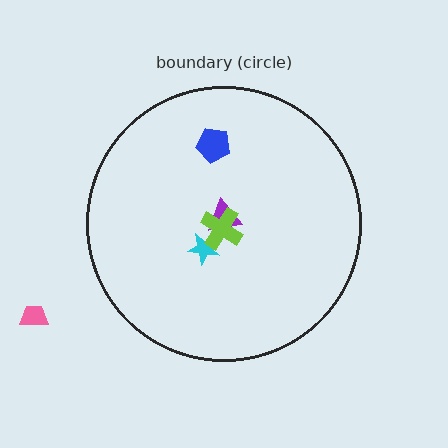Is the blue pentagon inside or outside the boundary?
Inside.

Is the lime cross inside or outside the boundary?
Inside.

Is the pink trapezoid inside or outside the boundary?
Outside.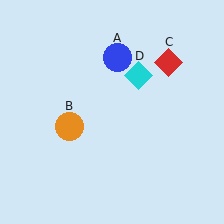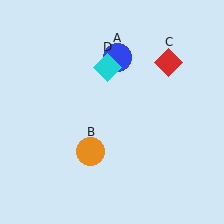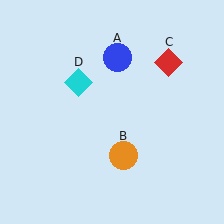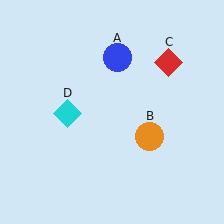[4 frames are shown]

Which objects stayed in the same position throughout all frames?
Blue circle (object A) and red diamond (object C) remained stationary.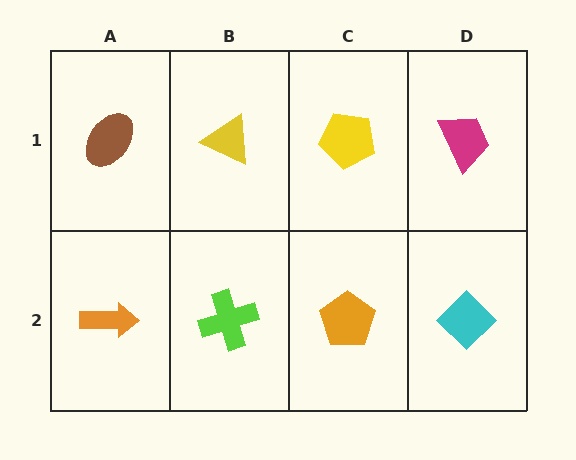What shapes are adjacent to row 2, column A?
A brown ellipse (row 1, column A), a lime cross (row 2, column B).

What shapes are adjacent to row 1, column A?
An orange arrow (row 2, column A), a yellow triangle (row 1, column B).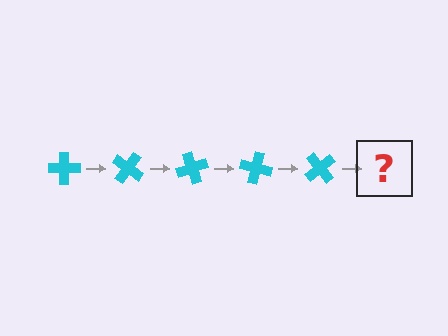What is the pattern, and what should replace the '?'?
The pattern is that the cross rotates 35 degrees each step. The '?' should be a cyan cross rotated 175 degrees.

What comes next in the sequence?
The next element should be a cyan cross rotated 175 degrees.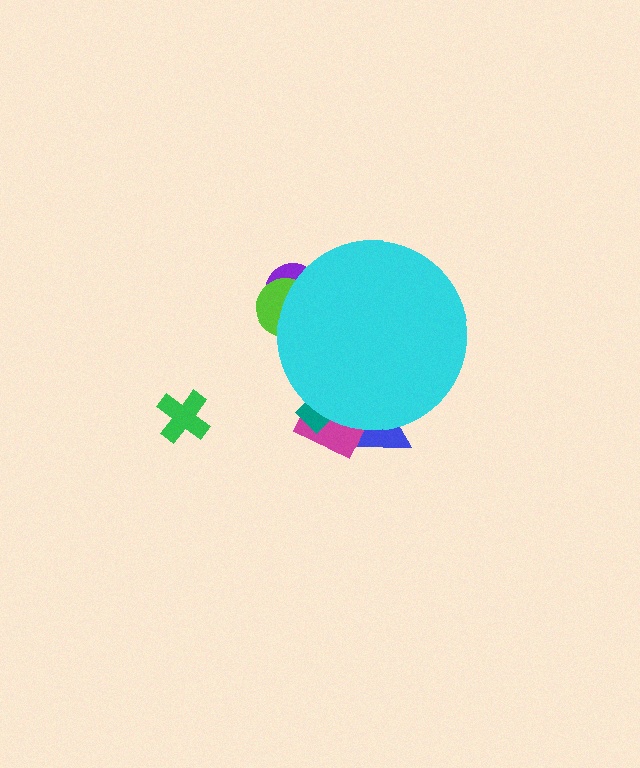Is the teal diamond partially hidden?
Yes, the teal diamond is partially hidden behind the cyan circle.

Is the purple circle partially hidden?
Yes, the purple circle is partially hidden behind the cyan circle.